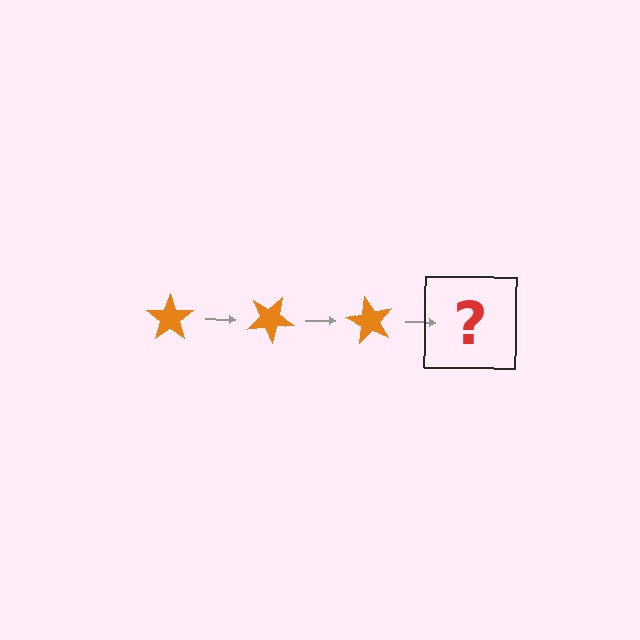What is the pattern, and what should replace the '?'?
The pattern is that the star rotates 30 degrees each step. The '?' should be an orange star rotated 90 degrees.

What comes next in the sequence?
The next element should be an orange star rotated 90 degrees.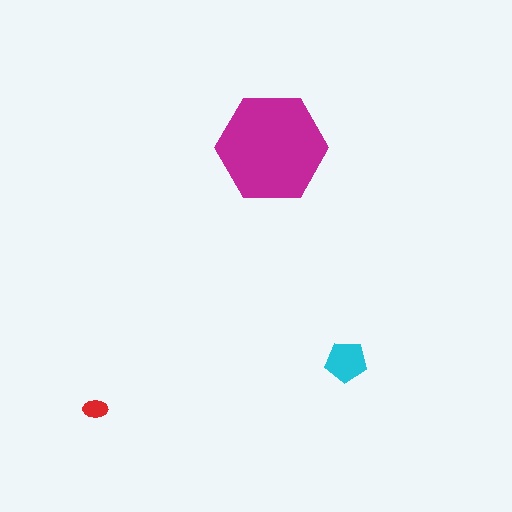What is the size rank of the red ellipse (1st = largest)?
3rd.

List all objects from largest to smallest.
The magenta hexagon, the cyan pentagon, the red ellipse.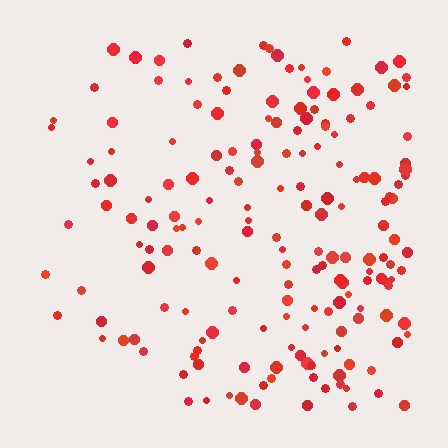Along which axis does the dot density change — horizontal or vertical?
Horizontal.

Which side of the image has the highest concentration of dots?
The right.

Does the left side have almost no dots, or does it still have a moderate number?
Still a moderate number, just noticeably fewer than the right.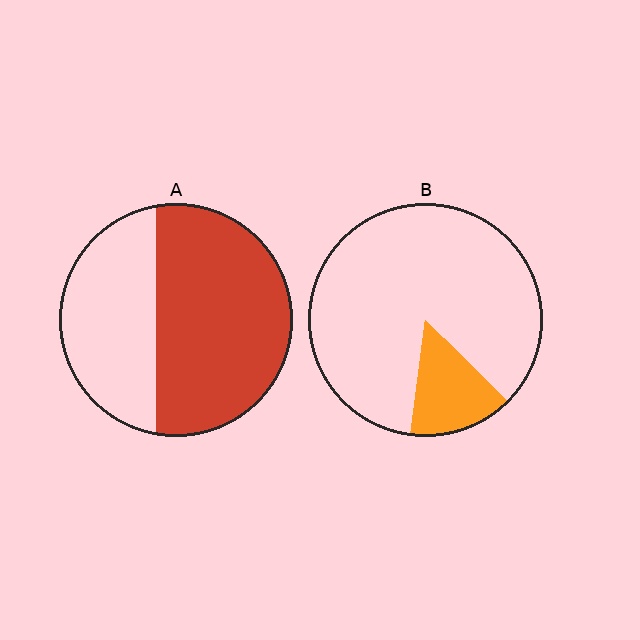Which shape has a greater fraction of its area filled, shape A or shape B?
Shape A.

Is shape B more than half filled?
No.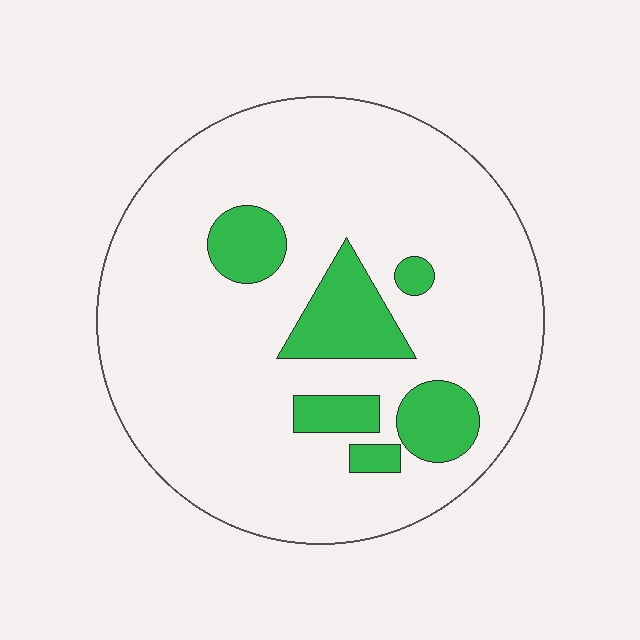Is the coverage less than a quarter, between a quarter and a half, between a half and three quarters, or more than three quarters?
Less than a quarter.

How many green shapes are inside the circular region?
6.